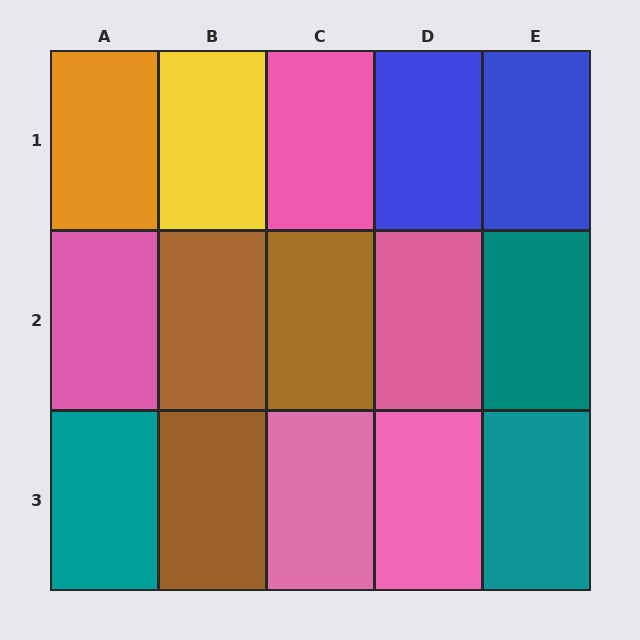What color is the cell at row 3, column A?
Teal.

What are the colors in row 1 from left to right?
Orange, yellow, pink, blue, blue.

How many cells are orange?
1 cell is orange.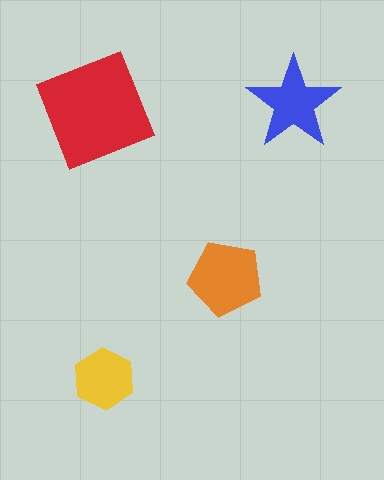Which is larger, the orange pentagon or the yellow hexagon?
The orange pentagon.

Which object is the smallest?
The yellow hexagon.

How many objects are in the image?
There are 4 objects in the image.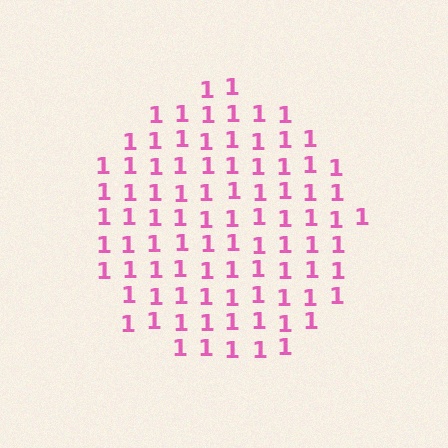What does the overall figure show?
The overall figure shows a circle.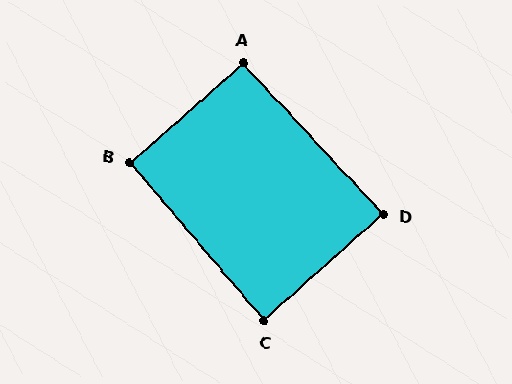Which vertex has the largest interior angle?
A, at approximately 92 degrees.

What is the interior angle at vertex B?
Approximately 91 degrees (approximately right).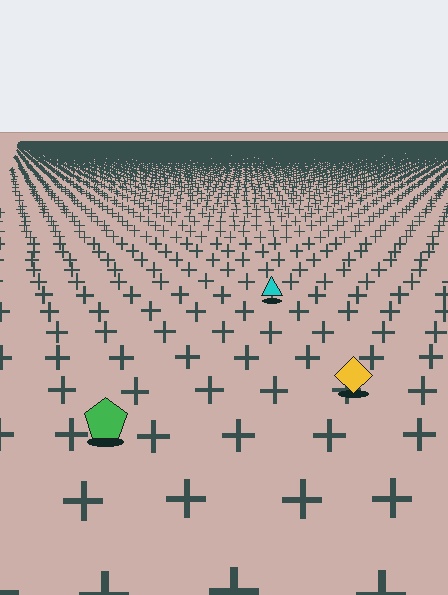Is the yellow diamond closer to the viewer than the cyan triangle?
Yes. The yellow diamond is closer — you can tell from the texture gradient: the ground texture is coarser near it.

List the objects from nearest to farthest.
From nearest to farthest: the green pentagon, the yellow diamond, the cyan triangle.